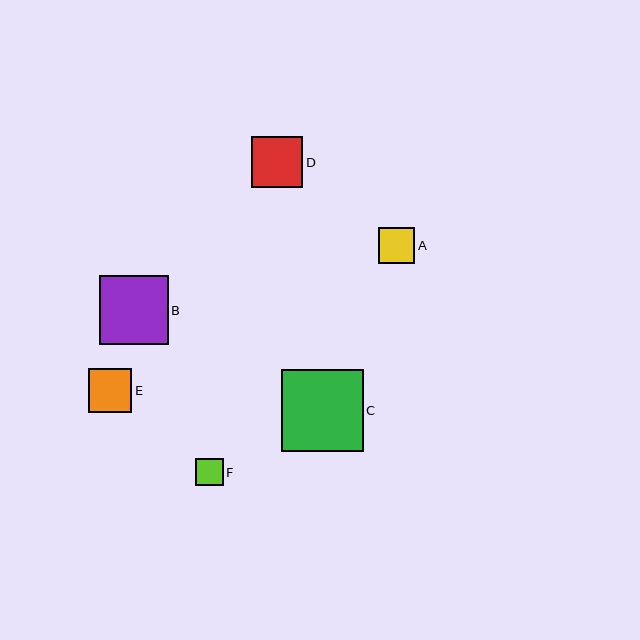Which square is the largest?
Square C is the largest with a size of approximately 82 pixels.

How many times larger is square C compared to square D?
Square C is approximately 1.6 times the size of square D.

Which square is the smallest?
Square F is the smallest with a size of approximately 28 pixels.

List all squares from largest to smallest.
From largest to smallest: C, B, D, E, A, F.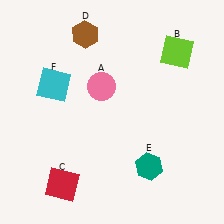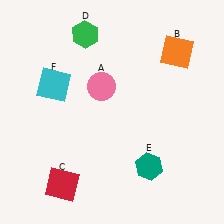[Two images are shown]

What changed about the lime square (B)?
In Image 1, B is lime. In Image 2, it changed to orange.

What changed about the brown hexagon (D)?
In Image 1, D is brown. In Image 2, it changed to green.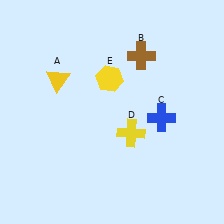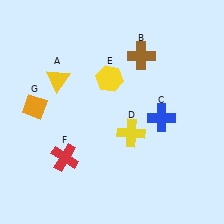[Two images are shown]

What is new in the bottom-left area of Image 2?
A red cross (F) was added in the bottom-left area of Image 2.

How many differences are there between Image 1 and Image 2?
There are 2 differences between the two images.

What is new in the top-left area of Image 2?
An orange diamond (G) was added in the top-left area of Image 2.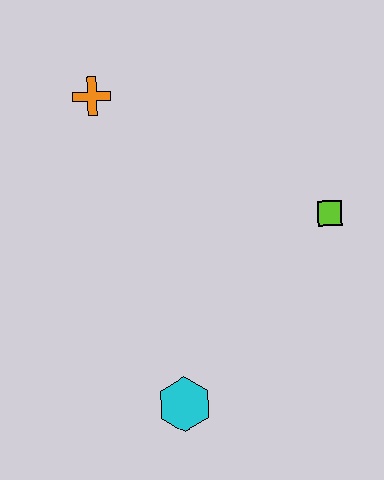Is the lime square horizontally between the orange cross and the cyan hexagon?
No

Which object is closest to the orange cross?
The lime square is closest to the orange cross.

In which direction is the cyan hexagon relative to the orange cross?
The cyan hexagon is below the orange cross.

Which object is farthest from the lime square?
The orange cross is farthest from the lime square.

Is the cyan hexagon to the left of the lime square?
Yes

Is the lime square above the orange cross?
No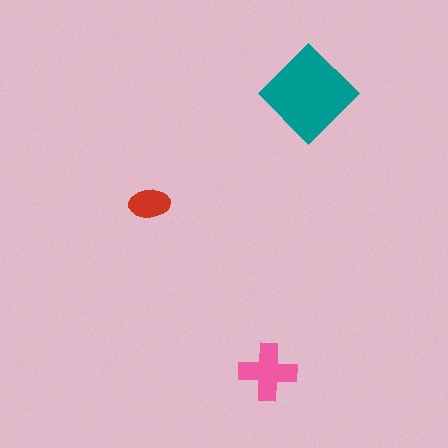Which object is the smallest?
The red ellipse.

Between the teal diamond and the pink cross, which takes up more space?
The teal diamond.